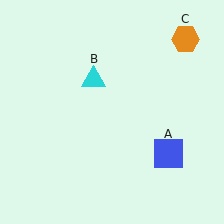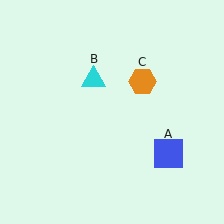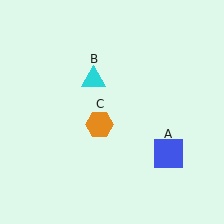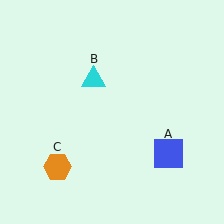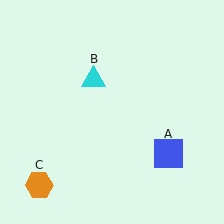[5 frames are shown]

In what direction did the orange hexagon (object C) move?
The orange hexagon (object C) moved down and to the left.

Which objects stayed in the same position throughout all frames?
Blue square (object A) and cyan triangle (object B) remained stationary.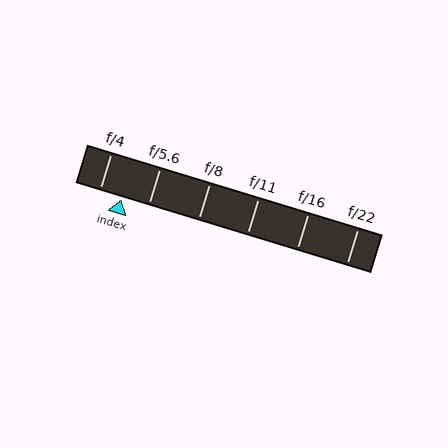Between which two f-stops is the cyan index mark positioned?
The index mark is between f/4 and f/5.6.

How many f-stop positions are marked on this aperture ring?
There are 6 f-stop positions marked.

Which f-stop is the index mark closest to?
The index mark is closest to f/4.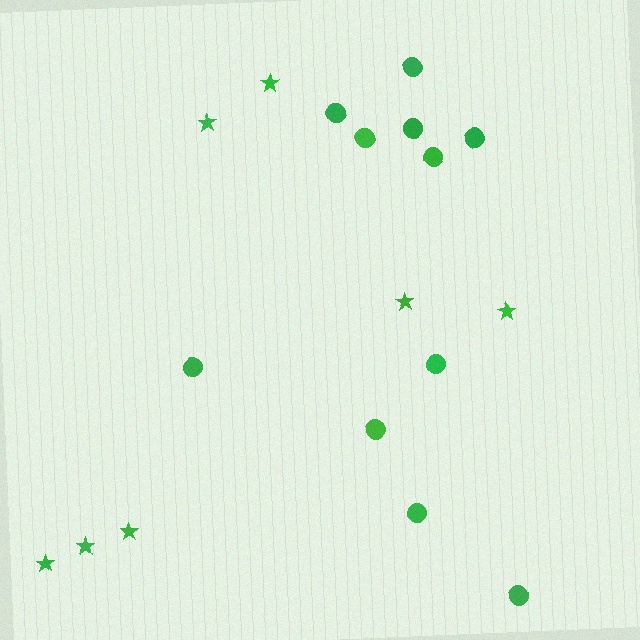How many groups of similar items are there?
There are 2 groups: one group of stars (7) and one group of circles (11).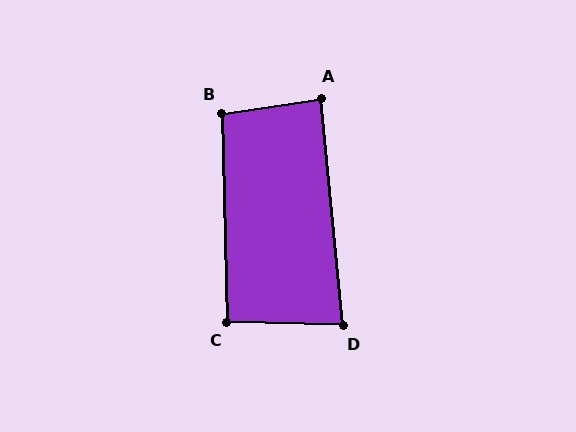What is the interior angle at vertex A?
Approximately 87 degrees (approximately right).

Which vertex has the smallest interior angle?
D, at approximately 83 degrees.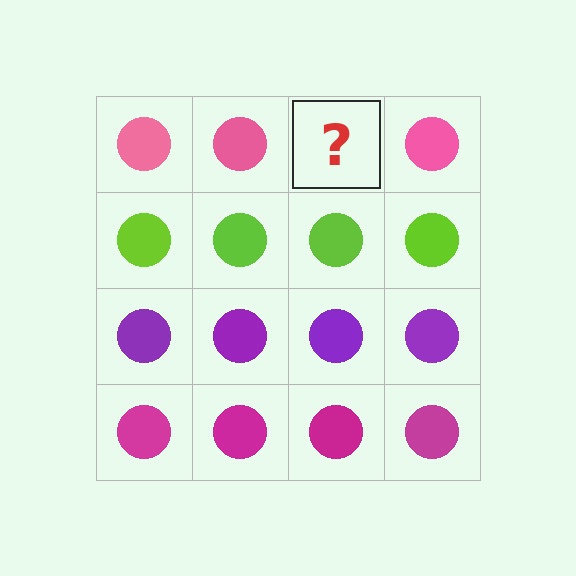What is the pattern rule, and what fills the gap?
The rule is that each row has a consistent color. The gap should be filled with a pink circle.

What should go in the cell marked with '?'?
The missing cell should contain a pink circle.